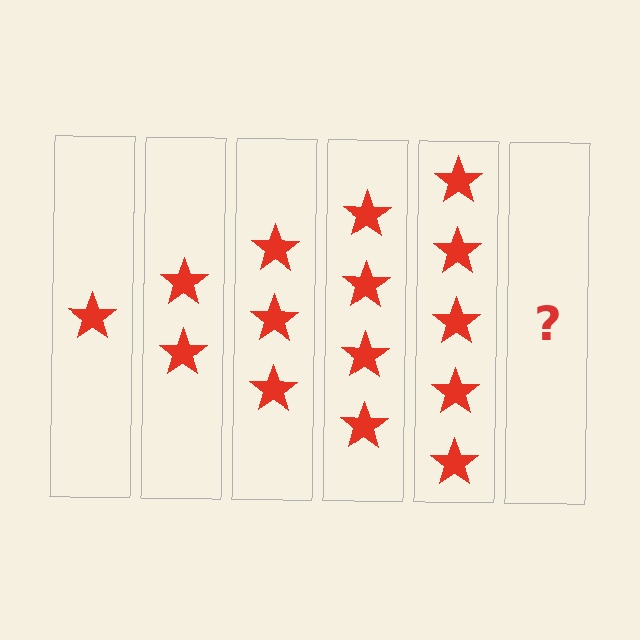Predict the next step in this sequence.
The next step is 6 stars.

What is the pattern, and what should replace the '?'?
The pattern is that each step adds one more star. The '?' should be 6 stars.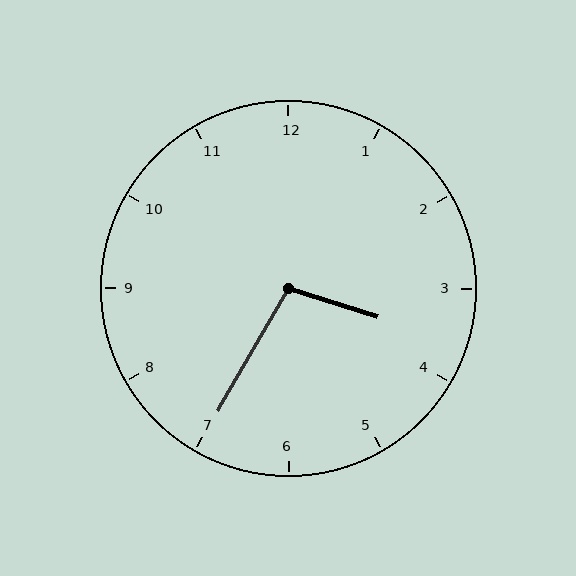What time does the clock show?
3:35.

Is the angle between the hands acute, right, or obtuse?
It is obtuse.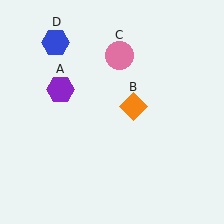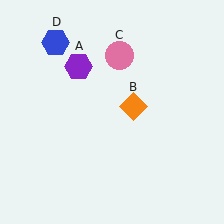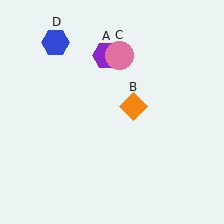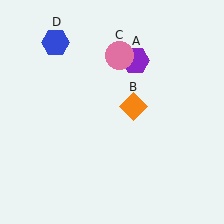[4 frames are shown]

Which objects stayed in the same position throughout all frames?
Orange diamond (object B) and pink circle (object C) and blue hexagon (object D) remained stationary.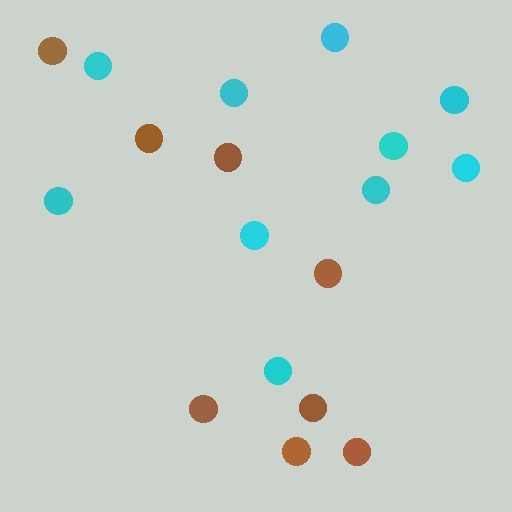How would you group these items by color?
There are 2 groups: one group of brown circles (8) and one group of cyan circles (10).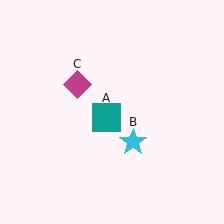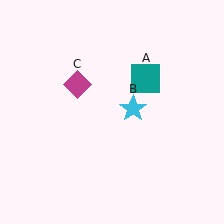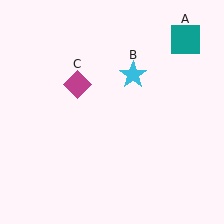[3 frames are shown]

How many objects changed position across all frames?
2 objects changed position: teal square (object A), cyan star (object B).